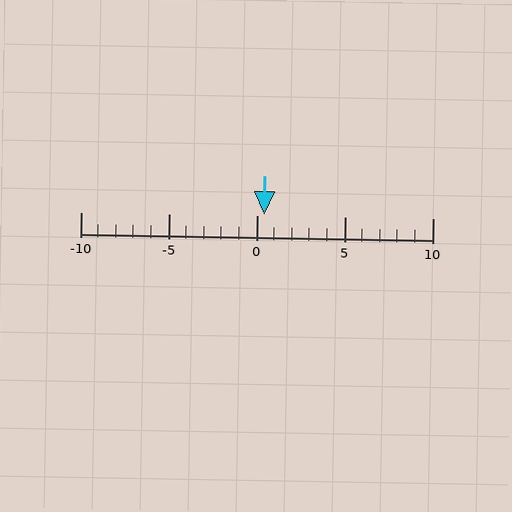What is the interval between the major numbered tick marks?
The major tick marks are spaced 5 units apart.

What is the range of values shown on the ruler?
The ruler shows values from -10 to 10.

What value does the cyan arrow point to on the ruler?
The cyan arrow points to approximately 0.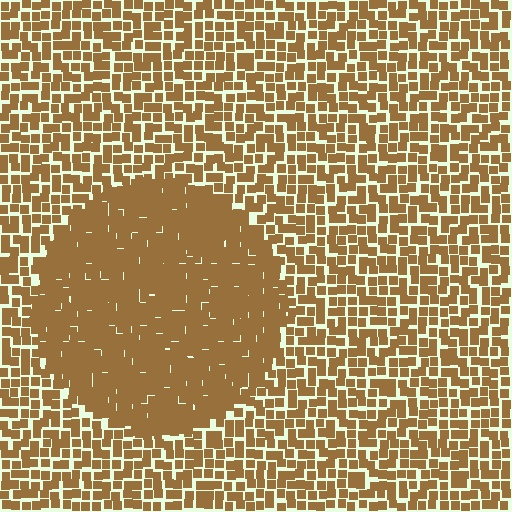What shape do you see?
I see a circle.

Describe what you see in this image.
The image contains small brown elements arranged at two different densities. A circle-shaped region is visible where the elements are more densely packed than the surrounding area.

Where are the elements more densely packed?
The elements are more densely packed inside the circle boundary.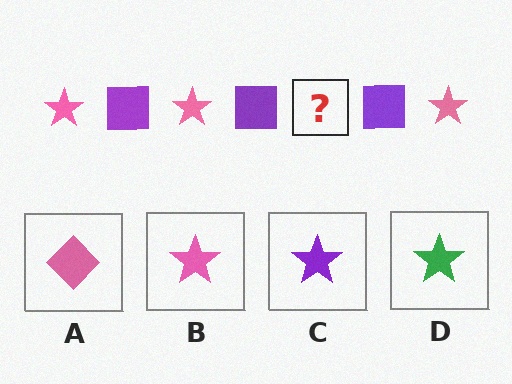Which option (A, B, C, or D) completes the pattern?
B.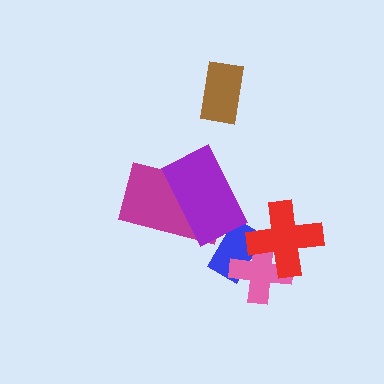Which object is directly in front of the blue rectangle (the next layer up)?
The pink cross is directly in front of the blue rectangle.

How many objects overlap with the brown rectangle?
0 objects overlap with the brown rectangle.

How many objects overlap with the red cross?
2 objects overlap with the red cross.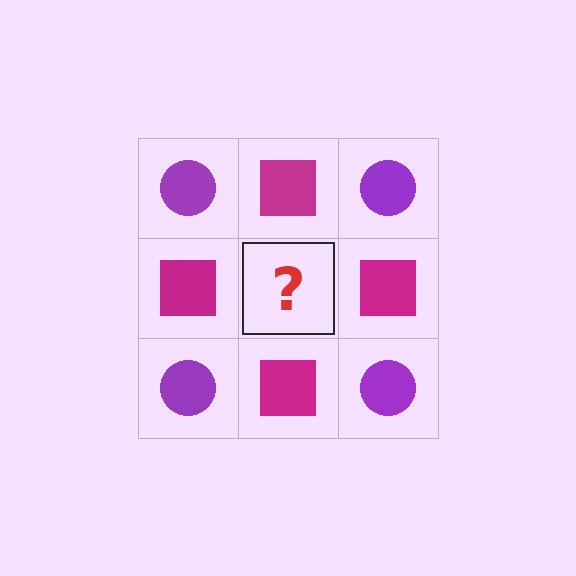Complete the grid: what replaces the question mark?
The question mark should be replaced with a purple circle.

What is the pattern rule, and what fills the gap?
The rule is that it alternates purple circle and magenta square in a checkerboard pattern. The gap should be filled with a purple circle.